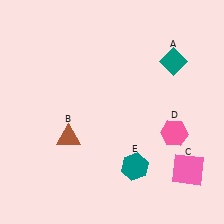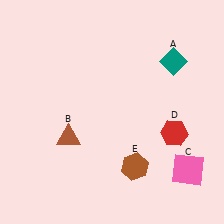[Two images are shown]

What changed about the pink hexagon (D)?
In Image 1, D is pink. In Image 2, it changed to red.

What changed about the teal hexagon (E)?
In Image 1, E is teal. In Image 2, it changed to brown.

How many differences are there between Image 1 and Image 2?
There are 2 differences between the two images.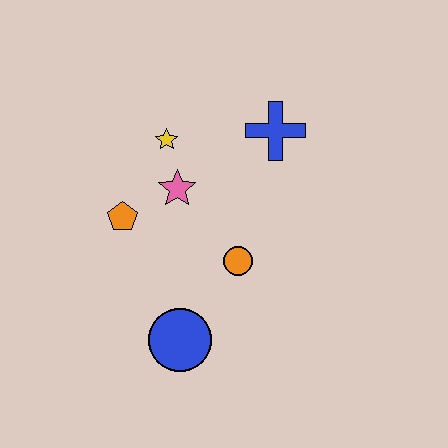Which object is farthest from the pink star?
The blue circle is farthest from the pink star.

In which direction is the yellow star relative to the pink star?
The yellow star is above the pink star.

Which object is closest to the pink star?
The yellow star is closest to the pink star.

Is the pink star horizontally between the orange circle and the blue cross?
No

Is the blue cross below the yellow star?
No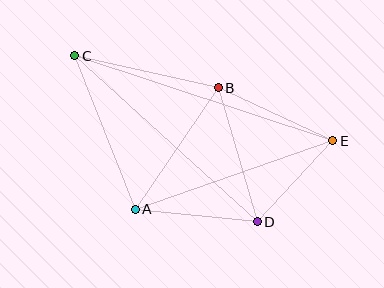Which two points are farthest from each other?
Points C and E are farthest from each other.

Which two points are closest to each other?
Points D and E are closest to each other.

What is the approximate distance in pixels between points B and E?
The distance between B and E is approximately 126 pixels.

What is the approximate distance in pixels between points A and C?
The distance between A and C is approximately 165 pixels.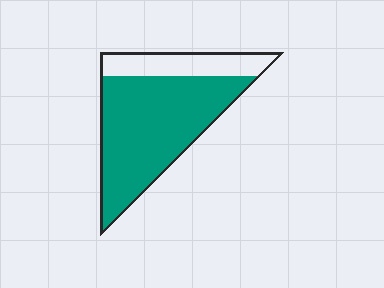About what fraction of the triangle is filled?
About three quarters (3/4).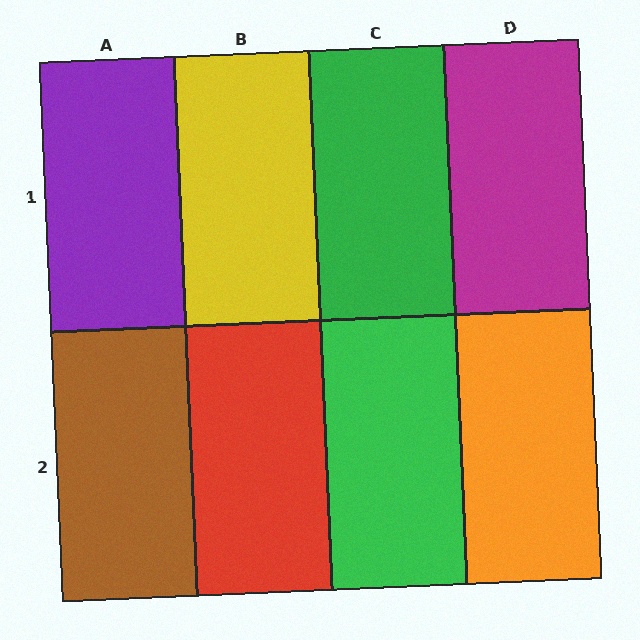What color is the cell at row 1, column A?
Purple.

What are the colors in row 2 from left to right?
Brown, red, green, orange.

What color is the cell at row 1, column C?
Green.